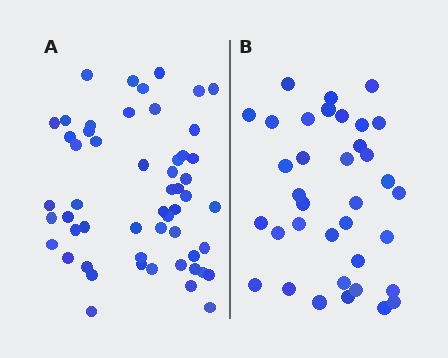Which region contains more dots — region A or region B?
Region A (the left region) has more dots.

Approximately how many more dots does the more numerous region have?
Region A has approximately 20 more dots than region B.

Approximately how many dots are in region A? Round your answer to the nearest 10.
About 50 dots. (The exact count is 54, which rounds to 50.)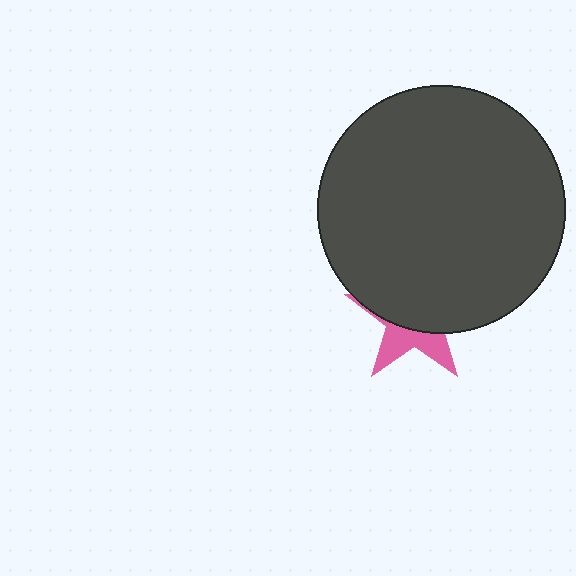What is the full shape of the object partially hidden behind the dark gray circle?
The partially hidden object is a pink star.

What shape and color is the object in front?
The object in front is a dark gray circle.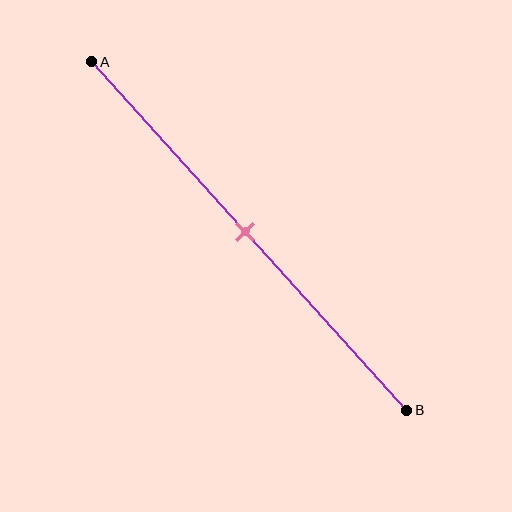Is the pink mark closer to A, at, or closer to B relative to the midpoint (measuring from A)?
The pink mark is approximately at the midpoint of segment AB.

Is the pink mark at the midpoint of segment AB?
Yes, the mark is approximately at the midpoint.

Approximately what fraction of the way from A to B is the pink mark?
The pink mark is approximately 50% of the way from A to B.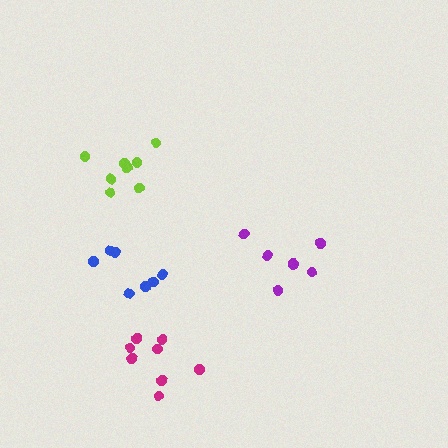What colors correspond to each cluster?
The clusters are colored: purple, blue, lime, magenta.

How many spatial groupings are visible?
There are 4 spatial groupings.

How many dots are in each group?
Group 1: 7 dots, Group 2: 7 dots, Group 3: 8 dots, Group 4: 8 dots (30 total).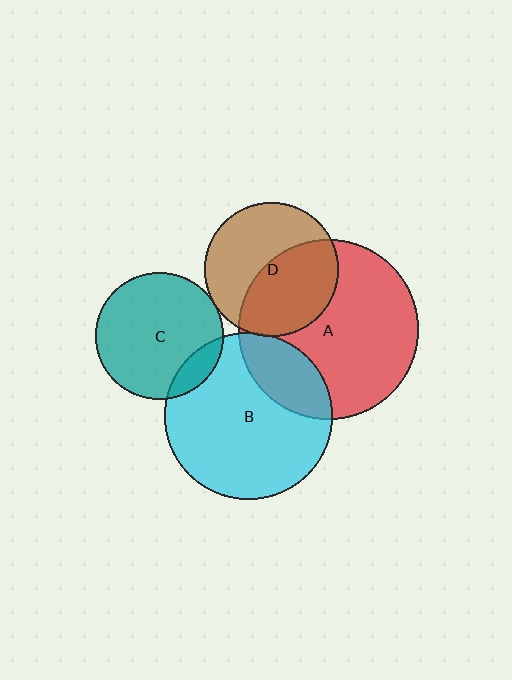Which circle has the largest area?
Circle A (red).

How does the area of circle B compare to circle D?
Approximately 1.6 times.